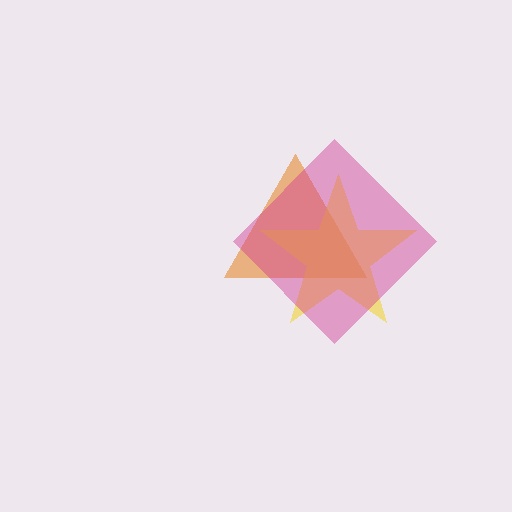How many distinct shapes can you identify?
There are 3 distinct shapes: an orange triangle, a yellow star, a magenta diamond.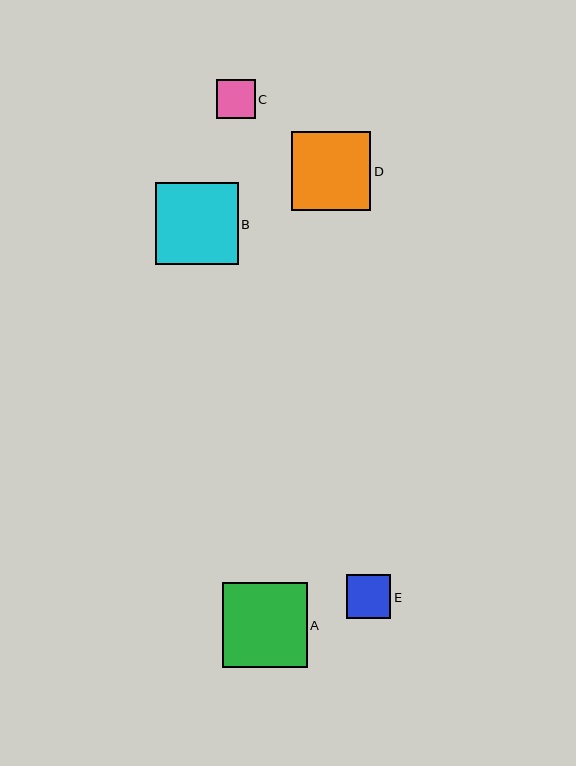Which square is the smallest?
Square C is the smallest with a size of approximately 39 pixels.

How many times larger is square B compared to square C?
Square B is approximately 2.1 times the size of square C.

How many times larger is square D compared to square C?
Square D is approximately 2.1 times the size of square C.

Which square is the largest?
Square A is the largest with a size of approximately 85 pixels.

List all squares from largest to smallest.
From largest to smallest: A, B, D, E, C.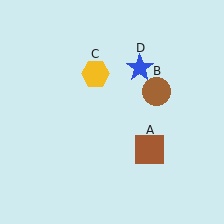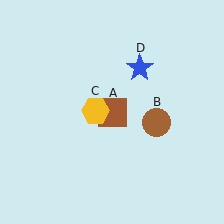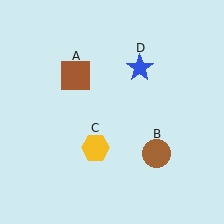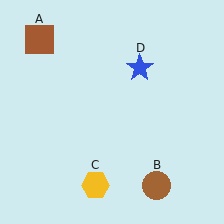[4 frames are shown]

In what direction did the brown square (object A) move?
The brown square (object A) moved up and to the left.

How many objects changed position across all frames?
3 objects changed position: brown square (object A), brown circle (object B), yellow hexagon (object C).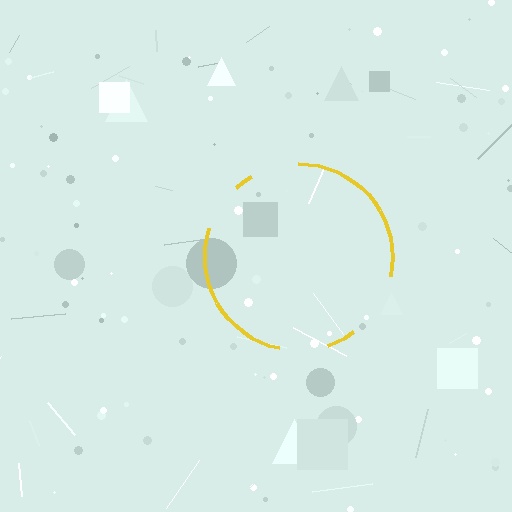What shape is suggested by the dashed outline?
The dashed outline suggests a circle.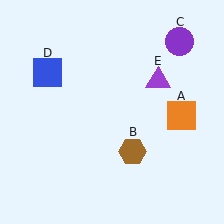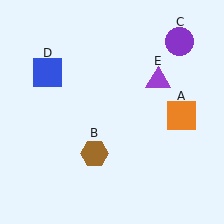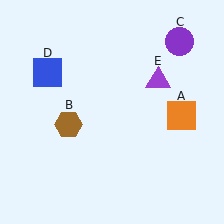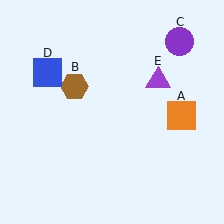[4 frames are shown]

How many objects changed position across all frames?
1 object changed position: brown hexagon (object B).